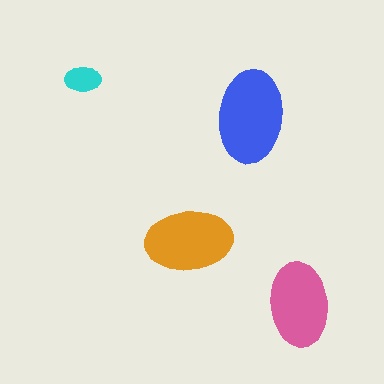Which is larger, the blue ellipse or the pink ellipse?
The blue one.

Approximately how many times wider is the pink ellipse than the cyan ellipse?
About 2.5 times wider.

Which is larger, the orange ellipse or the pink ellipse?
The orange one.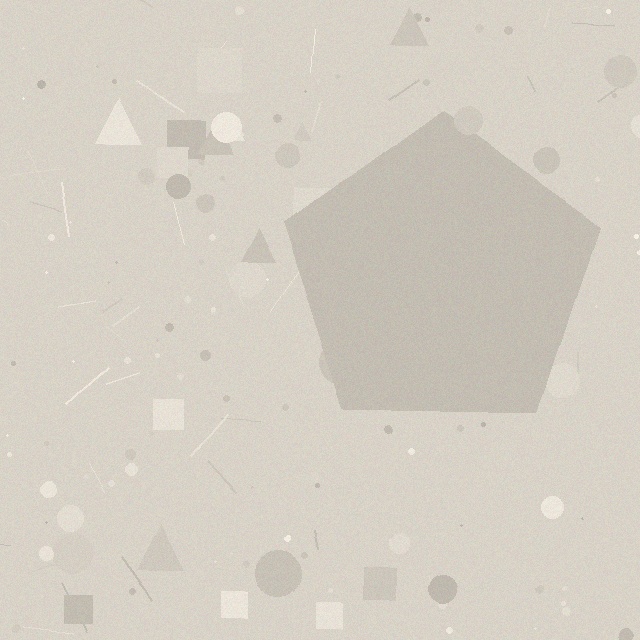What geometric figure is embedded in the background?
A pentagon is embedded in the background.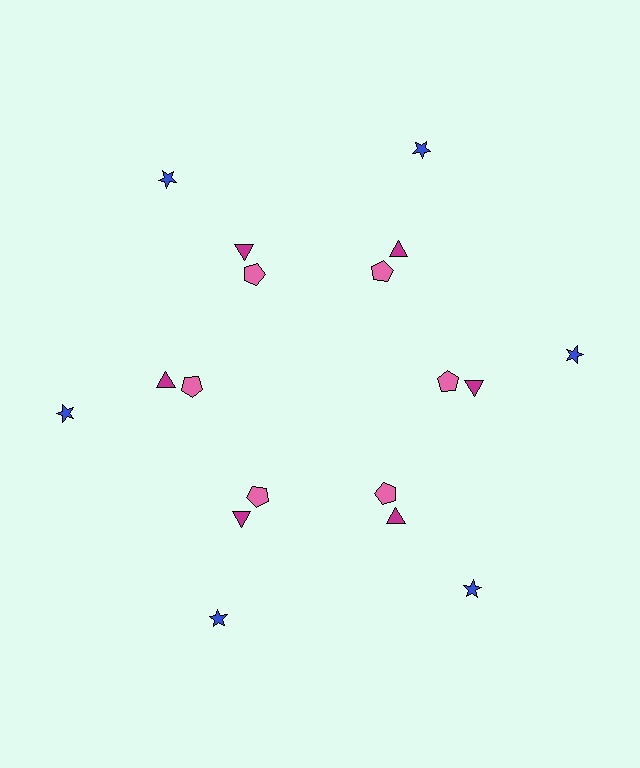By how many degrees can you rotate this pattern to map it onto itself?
The pattern maps onto itself every 60 degrees of rotation.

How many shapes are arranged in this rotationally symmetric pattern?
There are 18 shapes, arranged in 6 groups of 3.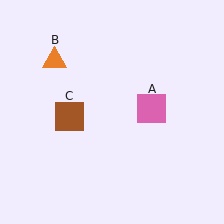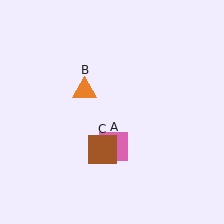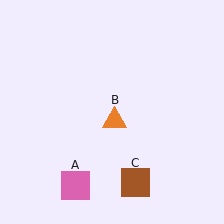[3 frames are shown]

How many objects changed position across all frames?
3 objects changed position: pink square (object A), orange triangle (object B), brown square (object C).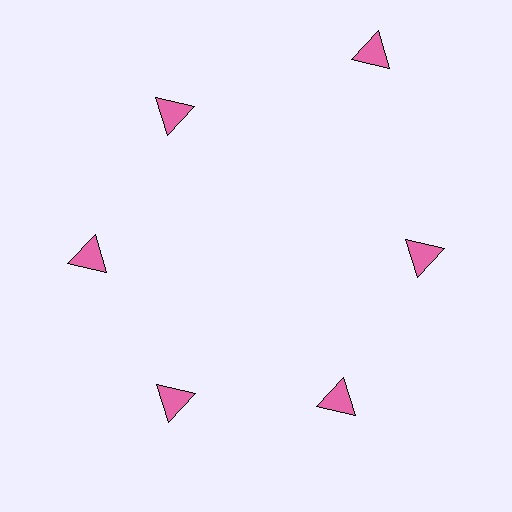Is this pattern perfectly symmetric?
No. The 6 pink triangles are arranged in a ring, but one element near the 1 o'clock position is pushed outward from the center, breaking the 6-fold rotational symmetry.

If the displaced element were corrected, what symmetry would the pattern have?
It would have 6-fold rotational symmetry — the pattern would map onto itself every 60 degrees.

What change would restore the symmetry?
The symmetry would be restored by moving it inward, back onto the ring so that all 6 triangles sit at equal angles and equal distance from the center.